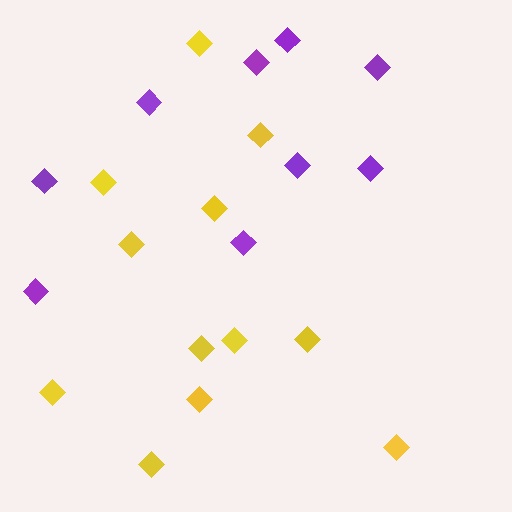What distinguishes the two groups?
There are 2 groups: one group of yellow diamonds (12) and one group of purple diamonds (9).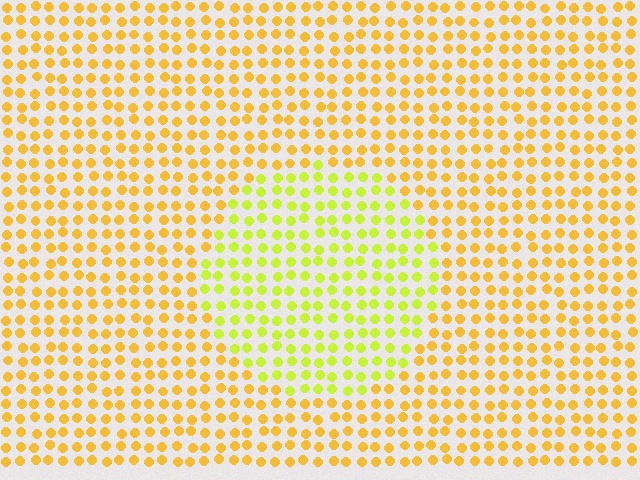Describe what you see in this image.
The image is filled with small yellow elements in a uniform arrangement. A circle-shaped region is visible where the elements are tinted to a slightly different hue, forming a subtle color boundary.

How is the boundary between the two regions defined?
The boundary is defined purely by a slight shift in hue (about 32 degrees). Spacing, size, and orientation are identical on both sides.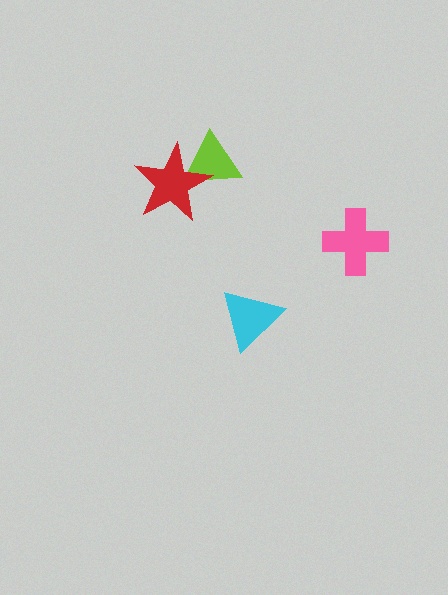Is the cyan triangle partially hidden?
No, no other shape covers it.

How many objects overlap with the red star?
1 object overlaps with the red star.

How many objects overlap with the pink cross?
0 objects overlap with the pink cross.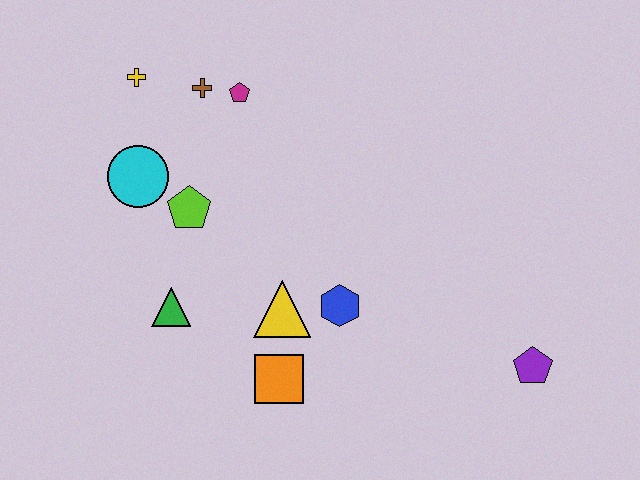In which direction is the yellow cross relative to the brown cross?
The yellow cross is to the left of the brown cross.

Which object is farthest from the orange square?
The yellow cross is farthest from the orange square.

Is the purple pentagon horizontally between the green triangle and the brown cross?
No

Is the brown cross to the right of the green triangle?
Yes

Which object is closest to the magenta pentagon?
The brown cross is closest to the magenta pentagon.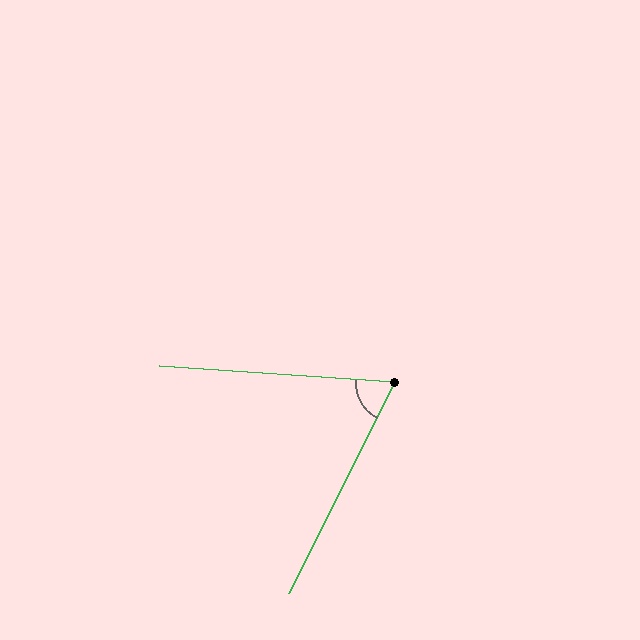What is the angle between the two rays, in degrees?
Approximately 67 degrees.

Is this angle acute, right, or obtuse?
It is acute.